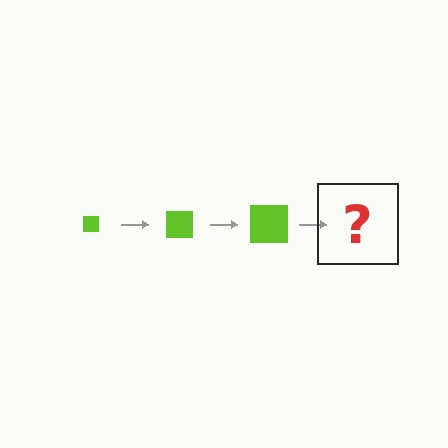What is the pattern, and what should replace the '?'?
The pattern is that the square gets progressively larger each step. The '?' should be a lime square, larger than the previous one.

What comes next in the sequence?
The next element should be a lime square, larger than the previous one.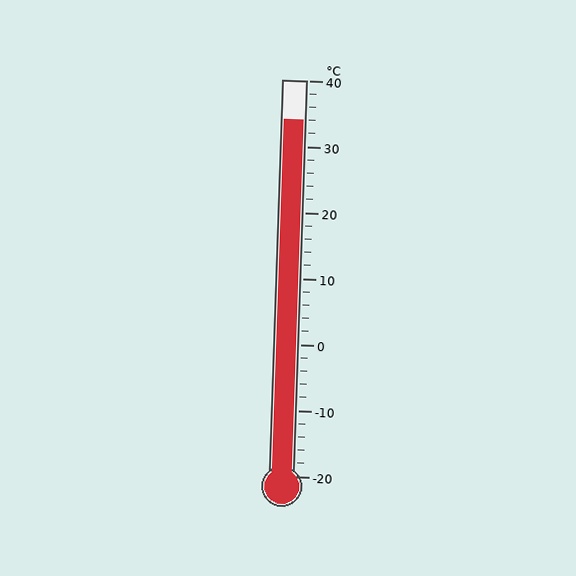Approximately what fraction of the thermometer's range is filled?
The thermometer is filled to approximately 90% of its range.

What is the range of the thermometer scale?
The thermometer scale ranges from -20°C to 40°C.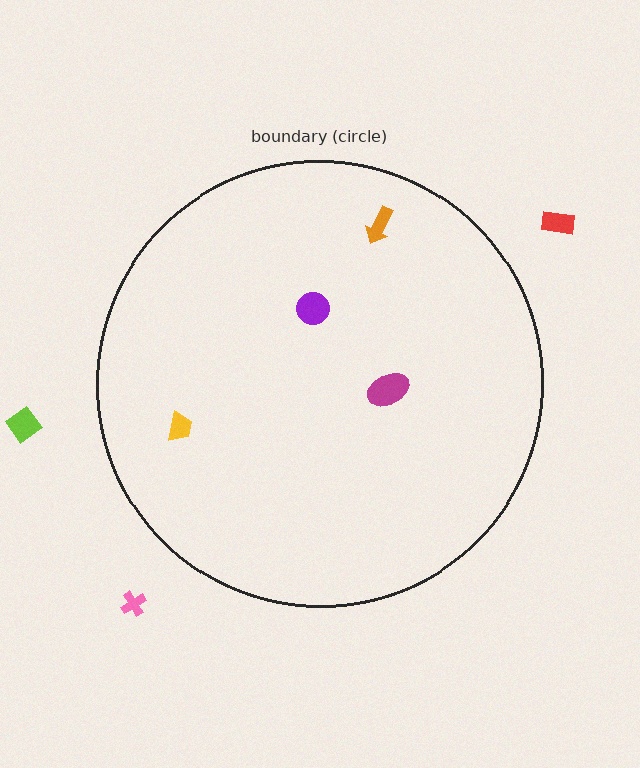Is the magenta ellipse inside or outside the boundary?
Inside.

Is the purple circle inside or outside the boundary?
Inside.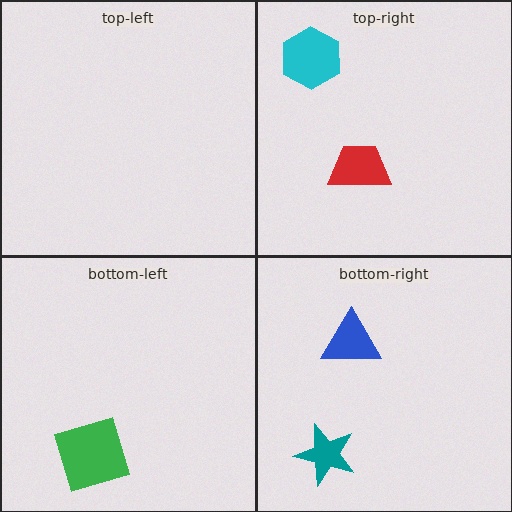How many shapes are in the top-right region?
2.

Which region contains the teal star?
The bottom-right region.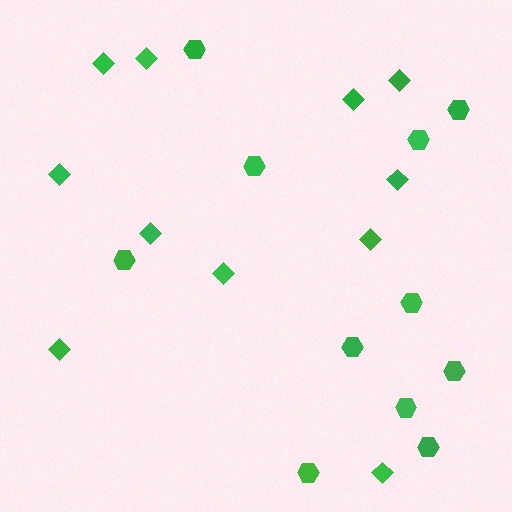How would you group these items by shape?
There are 2 groups: one group of hexagons (11) and one group of diamonds (11).